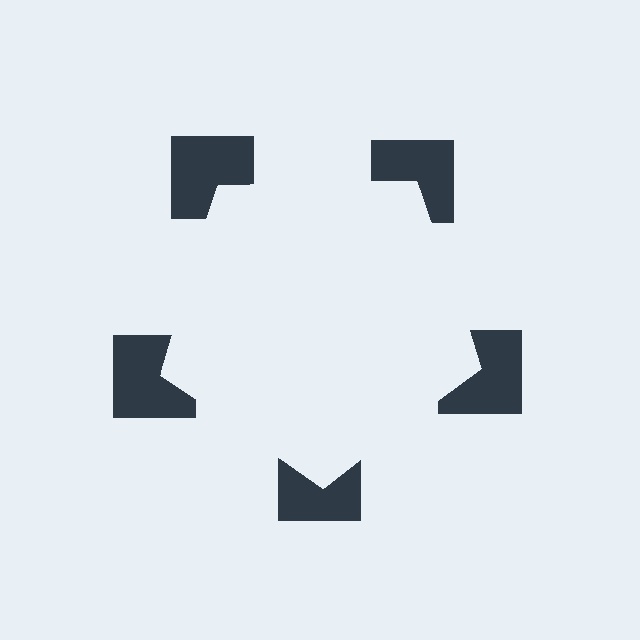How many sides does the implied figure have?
5 sides.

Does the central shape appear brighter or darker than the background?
It typically appears slightly brighter than the background, even though no actual brightness change is drawn.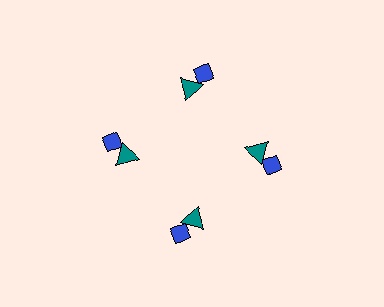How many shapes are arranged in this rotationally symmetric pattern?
There are 8 shapes, arranged in 4 groups of 2.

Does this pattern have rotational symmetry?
Yes, this pattern has 4-fold rotational symmetry. It looks the same after rotating 90 degrees around the center.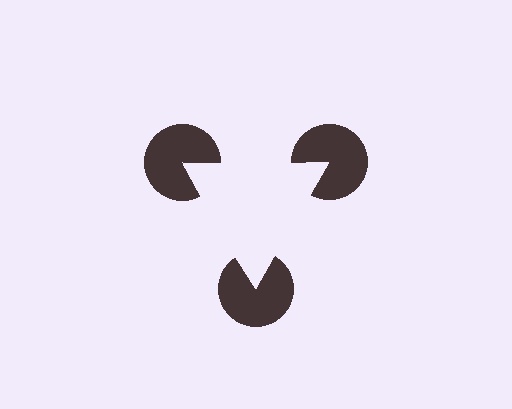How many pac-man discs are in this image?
There are 3 — one at each vertex of the illusory triangle.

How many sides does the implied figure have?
3 sides.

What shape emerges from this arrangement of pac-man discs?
An illusory triangle — its edges are inferred from the aligned wedge cuts in the pac-man discs, not physically drawn.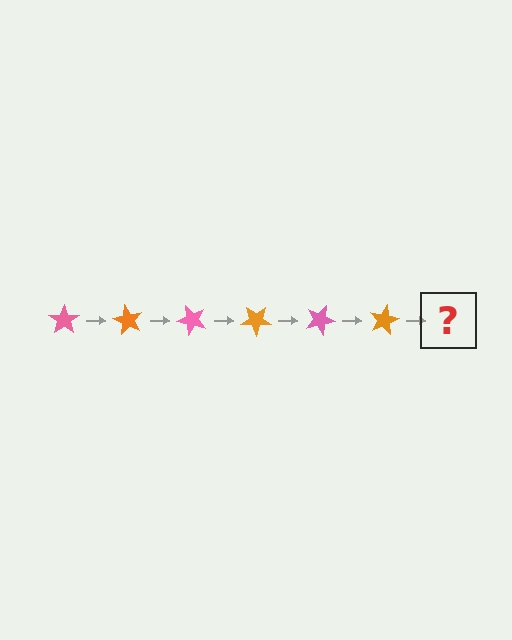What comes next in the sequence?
The next element should be a pink star, rotated 360 degrees from the start.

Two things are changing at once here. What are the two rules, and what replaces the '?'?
The two rules are that it rotates 60 degrees each step and the color cycles through pink and orange. The '?' should be a pink star, rotated 360 degrees from the start.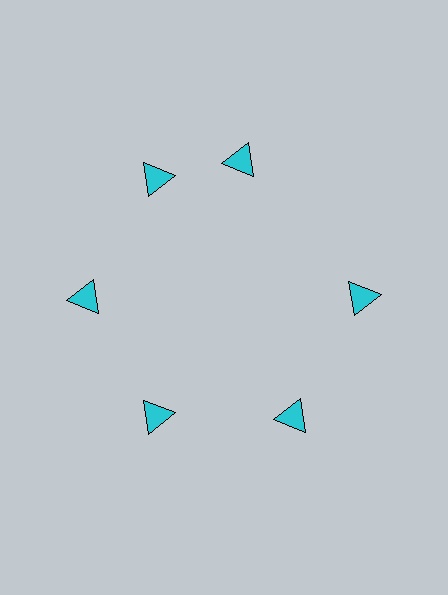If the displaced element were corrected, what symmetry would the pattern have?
It would have 6-fold rotational symmetry — the pattern would map onto itself every 60 degrees.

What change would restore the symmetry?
The symmetry would be restored by rotating it back into even spacing with its neighbors so that all 6 triangles sit at equal angles and equal distance from the center.